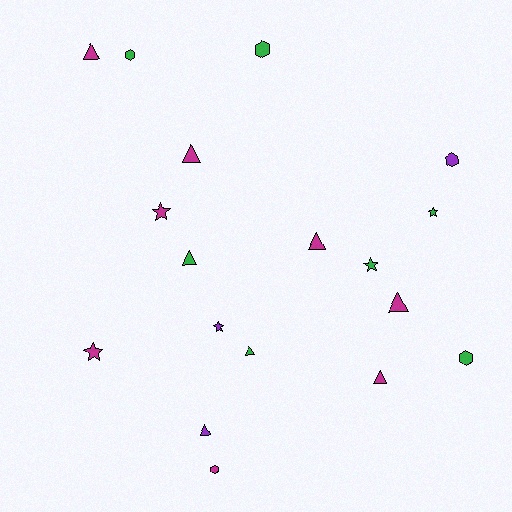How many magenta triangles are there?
There are 5 magenta triangles.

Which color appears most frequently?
Magenta, with 8 objects.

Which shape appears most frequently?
Triangle, with 8 objects.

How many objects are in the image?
There are 18 objects.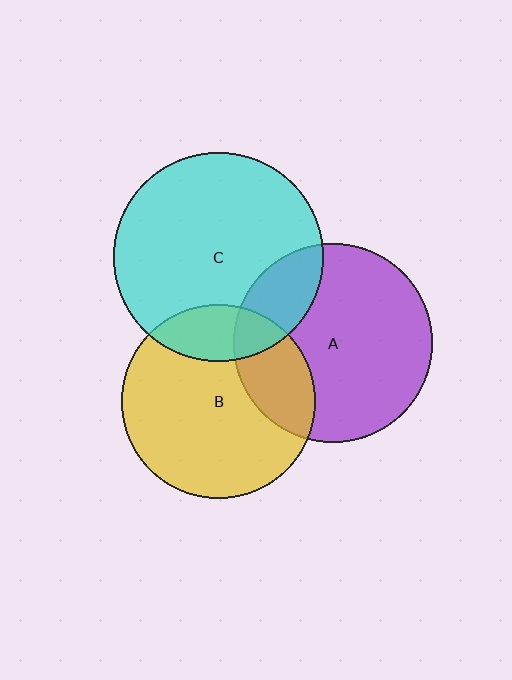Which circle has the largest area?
Circle C (cyan).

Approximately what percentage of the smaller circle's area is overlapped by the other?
Approximately 25%.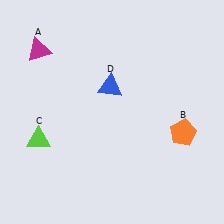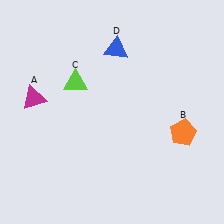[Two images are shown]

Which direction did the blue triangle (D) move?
The blue triangle (D) moved up.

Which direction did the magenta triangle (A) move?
The magenta triangle (A) moved down.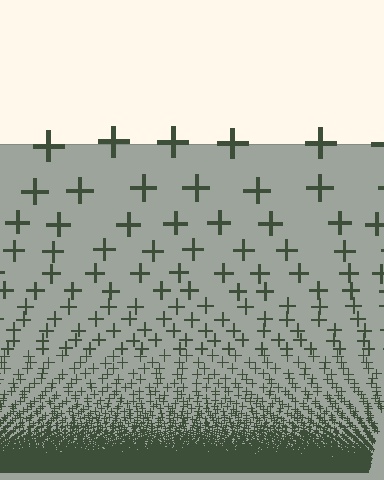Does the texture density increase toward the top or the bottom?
Density increases toward the bottom.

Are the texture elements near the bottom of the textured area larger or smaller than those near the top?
Smaller. The gradient is inverted — elements near the bottom are smaller and denser.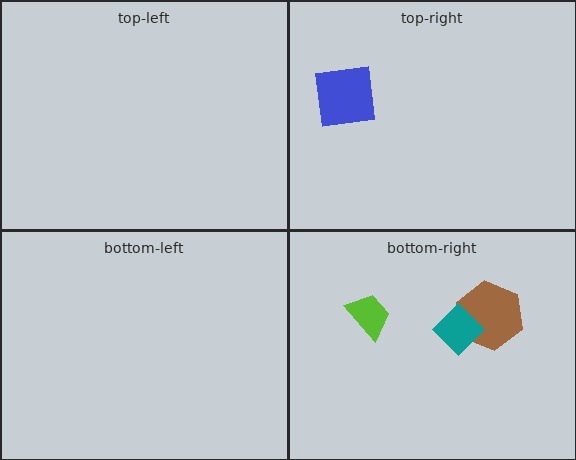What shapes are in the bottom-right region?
The brown hexagon, the teal diamond, the lime trapezoid.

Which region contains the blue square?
The top-right region.